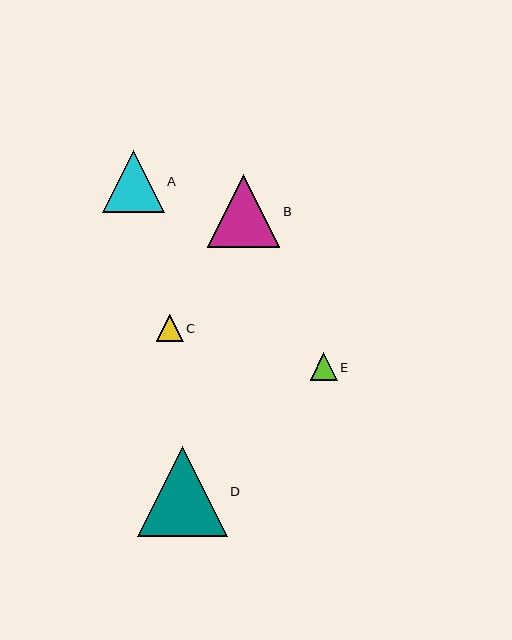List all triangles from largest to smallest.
From largest to smallest: D, B, A, E, C.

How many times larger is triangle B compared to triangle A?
Triangle B is approximately 1.2 times the size of triangle A.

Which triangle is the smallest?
Triangle C is the smallest with a size of approximately 27 pixels.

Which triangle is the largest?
Triangle D is the largest with a size of approximately 90 pixels.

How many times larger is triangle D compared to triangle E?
Triangle D is approximately 3.3 times the size of triangle E.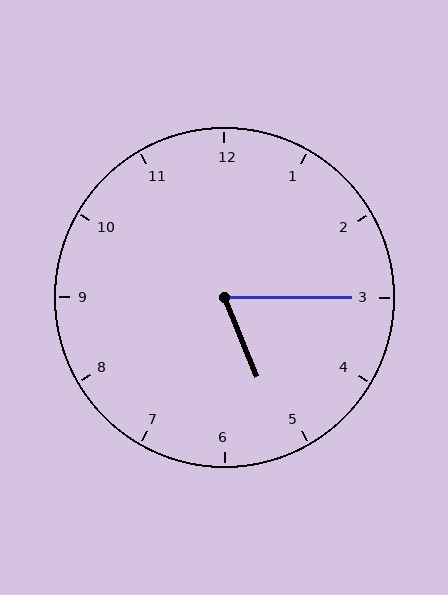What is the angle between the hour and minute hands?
Approximately 68 degrees.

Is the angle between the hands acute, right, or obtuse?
It is acute.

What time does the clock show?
5:15.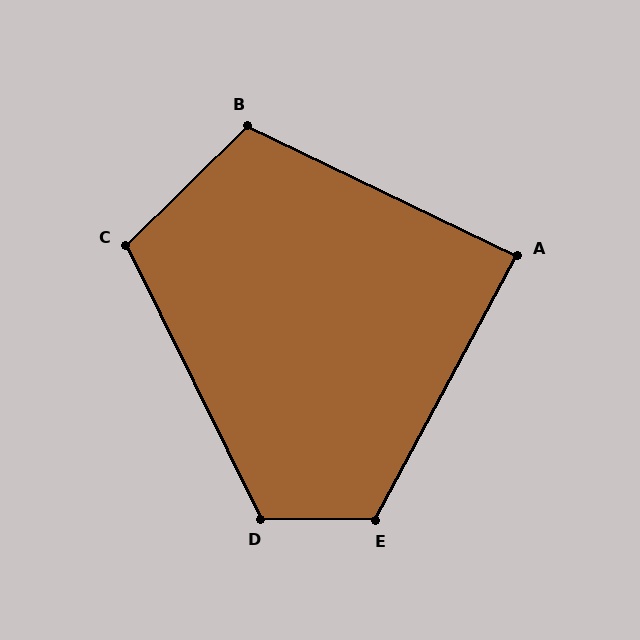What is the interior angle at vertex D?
Approximately 117 degrees (obtuse).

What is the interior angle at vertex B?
Approximately 109 degrees (obtuse).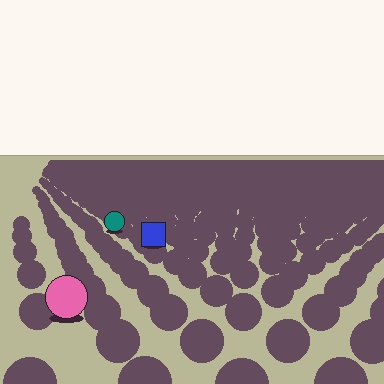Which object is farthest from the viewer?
The teal circle is farthest from the viewer. It appears smaller and the ground texture around it is denser.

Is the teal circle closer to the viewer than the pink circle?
No. The pink circle is closer — you can tell from the texture gradient: the ground texture is coarser near it.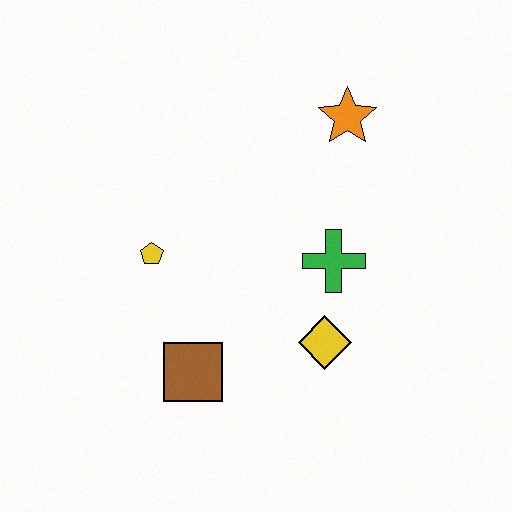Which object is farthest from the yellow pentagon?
The orange star is farthest from the yellow pentagon.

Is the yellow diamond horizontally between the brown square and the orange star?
Yes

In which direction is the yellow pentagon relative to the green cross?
The yellow pentagon is to the left of the green cross.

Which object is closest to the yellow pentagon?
The brown square is closest to the yellow pentagon.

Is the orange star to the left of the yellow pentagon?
No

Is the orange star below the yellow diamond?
No